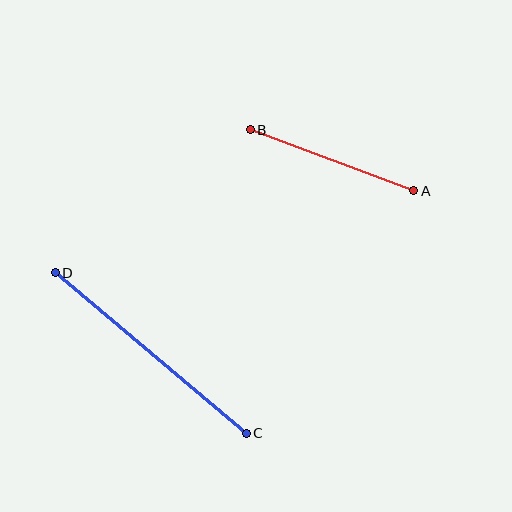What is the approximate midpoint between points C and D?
The midpoint is at approximately (151, 353) pixels.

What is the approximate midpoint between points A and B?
The midpoint is at approximately (332, 160) pixels.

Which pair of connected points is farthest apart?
Points C and D are farthest apart.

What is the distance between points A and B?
The distance is approximately 175 pixels.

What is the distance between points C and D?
The distance is approximately 250 pixels.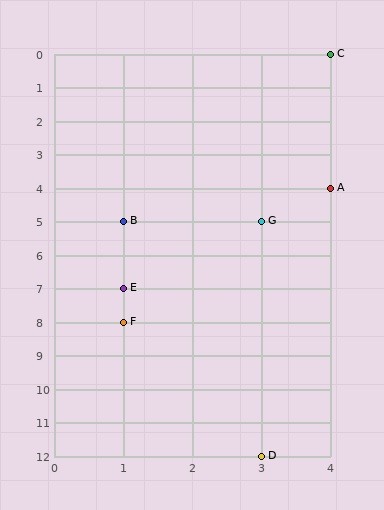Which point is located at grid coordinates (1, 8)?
Point F is at (1, 8).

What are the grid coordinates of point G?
Point G is at grid coordinates (3, 5).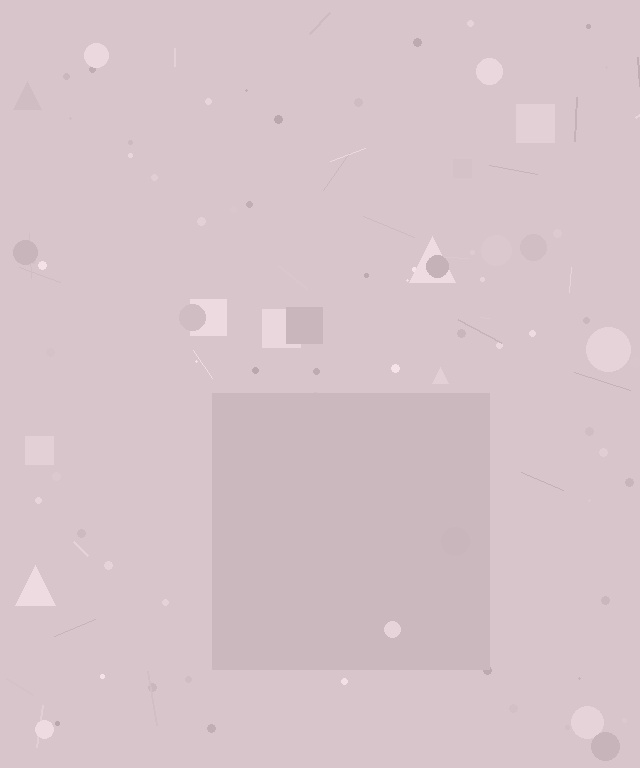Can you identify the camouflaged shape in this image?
The camouflaged shape is a square.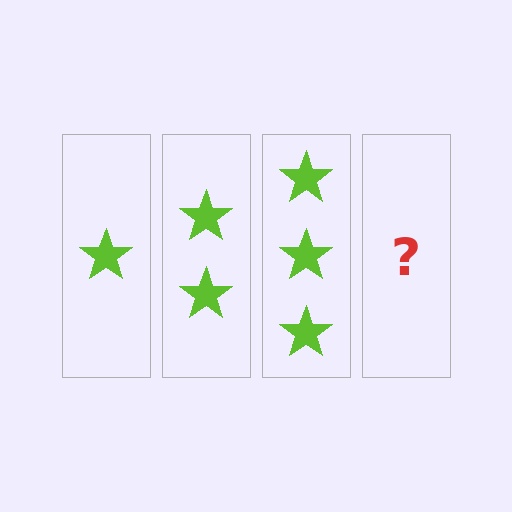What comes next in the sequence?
The next element should be 4 stars.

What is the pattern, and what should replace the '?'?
The pattern is that each step adds one more star. The '?' should be 4 stars.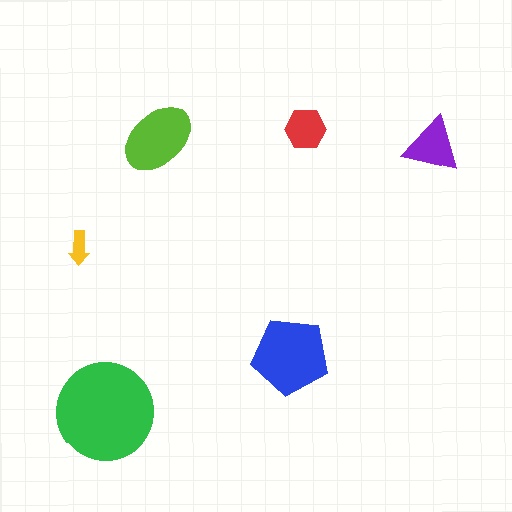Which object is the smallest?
The yellow arrow.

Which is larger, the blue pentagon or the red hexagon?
The blue pentagon.